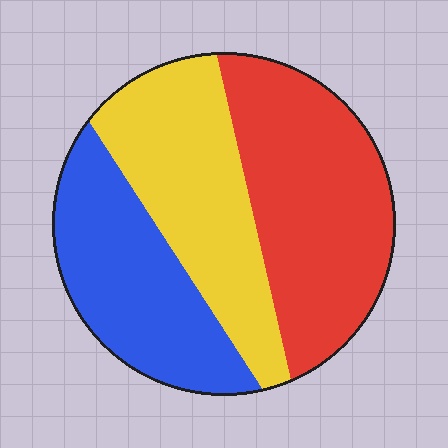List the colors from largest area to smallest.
From largest to smallest: red, yellow, blue.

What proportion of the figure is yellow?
Yellow covers 32% of the figure.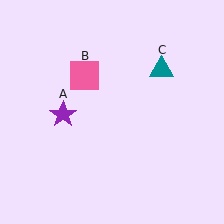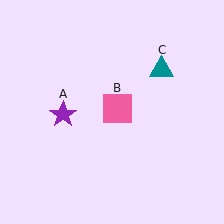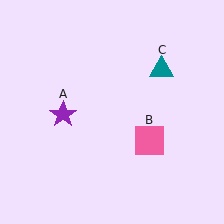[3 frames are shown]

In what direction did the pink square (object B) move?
The pink square (object B) moved down and to the right.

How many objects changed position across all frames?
1 object changed position: pink square (object B).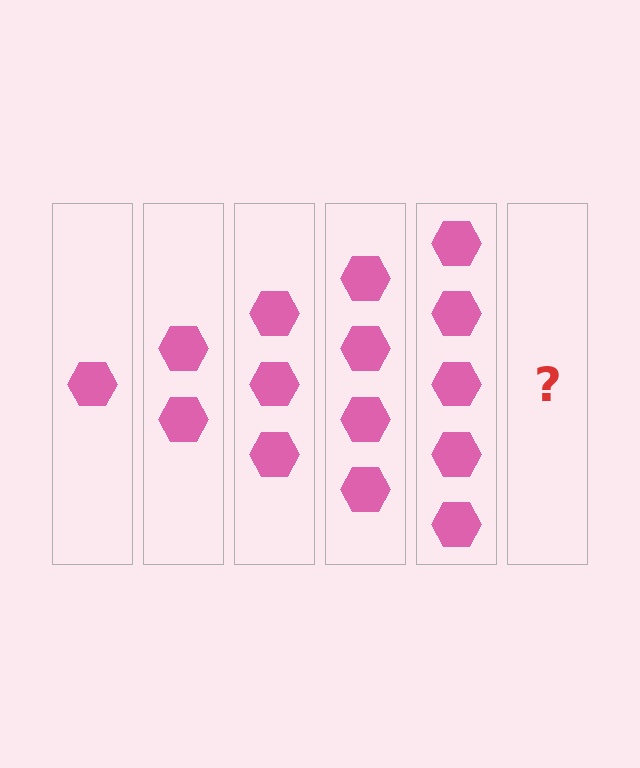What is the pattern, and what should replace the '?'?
The pattern is that each step adds one more hexagon. The '?' should be 6 hexagons.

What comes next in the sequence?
The next element should be 6 hexagons.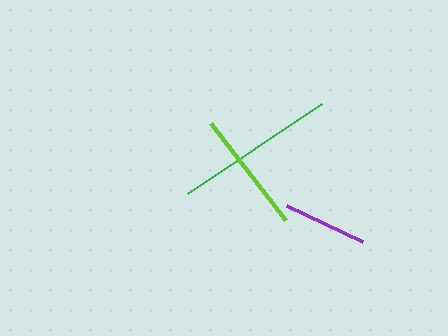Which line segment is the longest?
The green line is the longest at approximately 161 pixels.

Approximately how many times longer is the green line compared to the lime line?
The green line is approximately 1.3 times the length of the lime line.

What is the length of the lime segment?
The lime segment is approximately 123 pixels long.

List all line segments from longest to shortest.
From longest to shortest: green, lime, purple.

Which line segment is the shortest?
The purple line is the shortest at approximately 84 pixels.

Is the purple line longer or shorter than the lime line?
The lime line is longer than the purple line.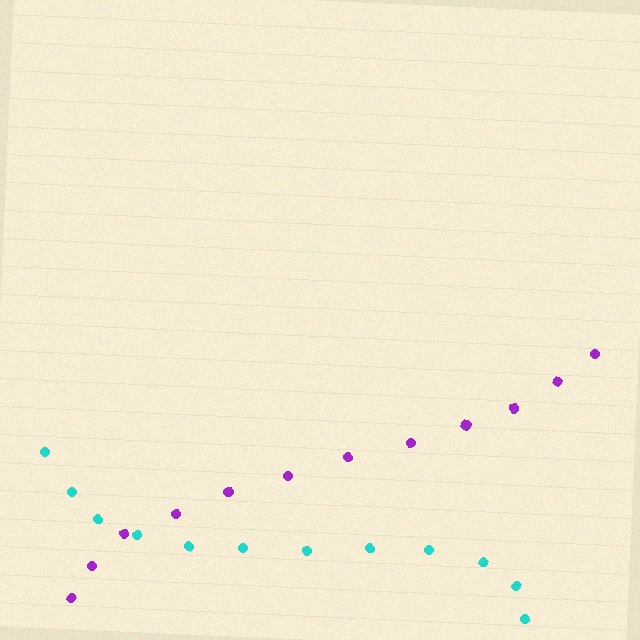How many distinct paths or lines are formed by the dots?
There are 2 distinct paths.